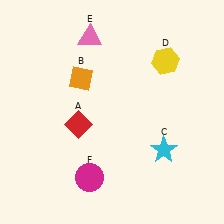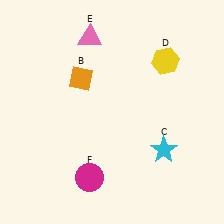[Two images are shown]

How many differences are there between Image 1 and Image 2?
There is 1 difference between the two images.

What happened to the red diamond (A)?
The red diamond (A) was removed in Image 2. It was in the bottom-left area of Image 1.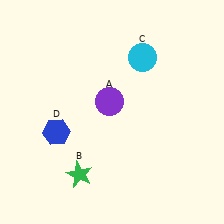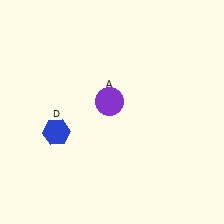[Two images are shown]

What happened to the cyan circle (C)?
The cyan circle (C) was removed in Image 2. It was in the top-right area of Image 1.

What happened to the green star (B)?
The green star (B) was removed in Image 2. It was in the bottom-left area of Image 1.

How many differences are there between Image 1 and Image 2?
There are 2 differences between the two images.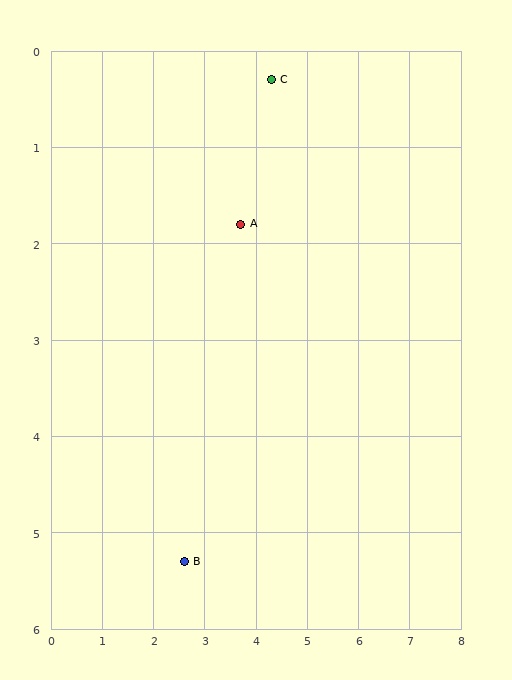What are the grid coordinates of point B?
Point B is at approximately (2.6, 5.3).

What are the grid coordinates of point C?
Point C is at approximately (4.3, 0.3).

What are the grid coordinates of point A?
Point A is at approximately (3.7, 1.8).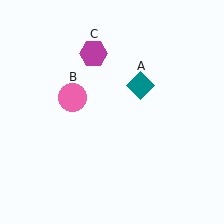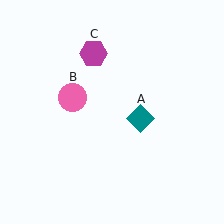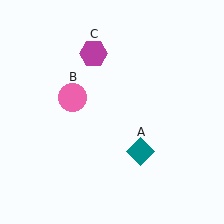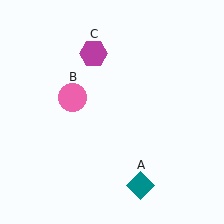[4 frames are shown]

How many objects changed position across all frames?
1 object changed position: teal diamond (object A).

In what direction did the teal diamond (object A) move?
The teal diamond (object A) moved down.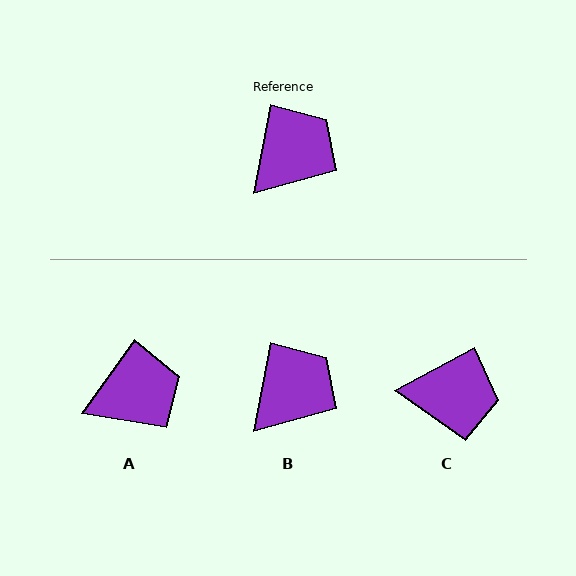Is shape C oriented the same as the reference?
No, it is off by about 51 degrees.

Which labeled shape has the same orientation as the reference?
B.